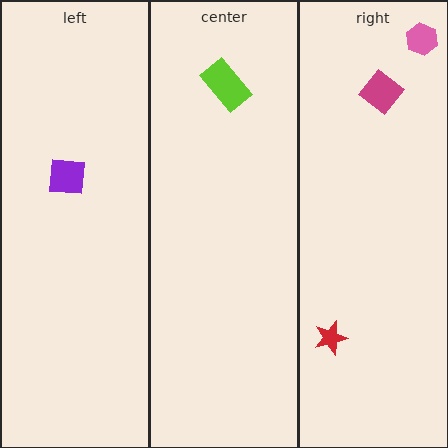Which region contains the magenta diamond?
The right region.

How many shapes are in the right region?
3.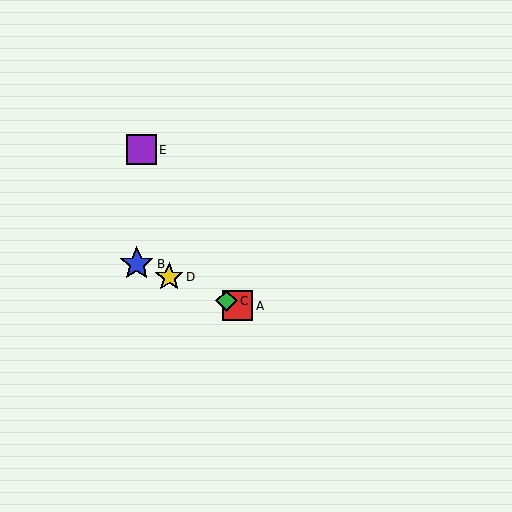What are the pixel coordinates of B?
Object B is at (137, 264).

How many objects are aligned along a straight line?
4 objects (A, B, C, D) are aligned along a straight line.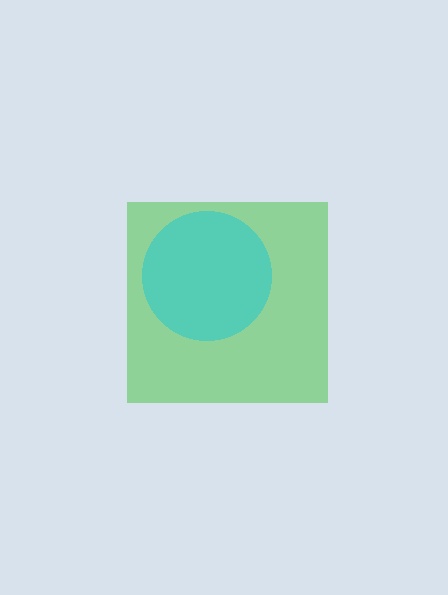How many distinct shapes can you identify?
There are 2 distinct shapes: a green square, a cyan circle.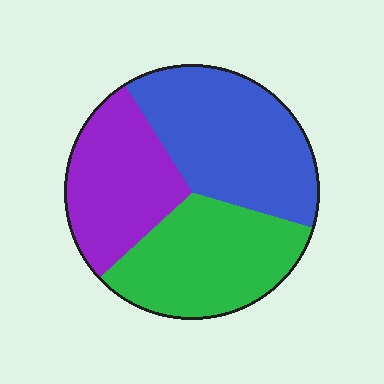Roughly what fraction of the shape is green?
Green covers 33% of the shape.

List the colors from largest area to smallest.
From largest to smallest: blue, green, purple.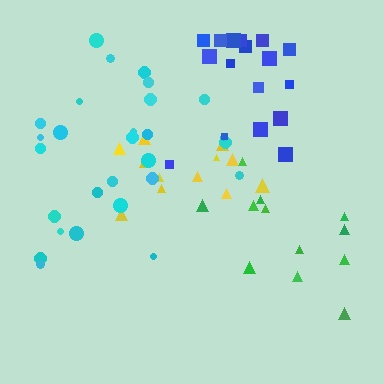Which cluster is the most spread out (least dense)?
Blue.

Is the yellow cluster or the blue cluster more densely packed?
Yellow.